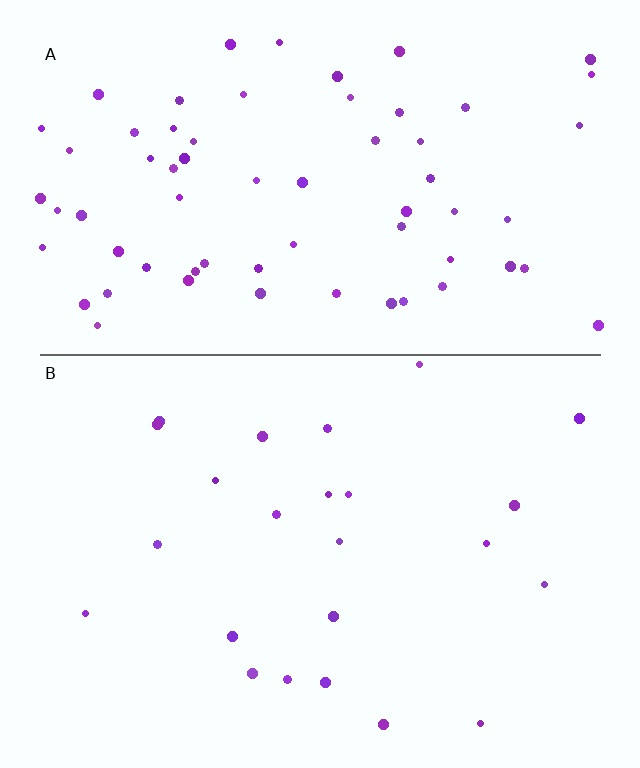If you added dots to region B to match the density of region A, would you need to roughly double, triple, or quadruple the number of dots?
Approximately triple.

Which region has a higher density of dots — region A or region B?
A (the top).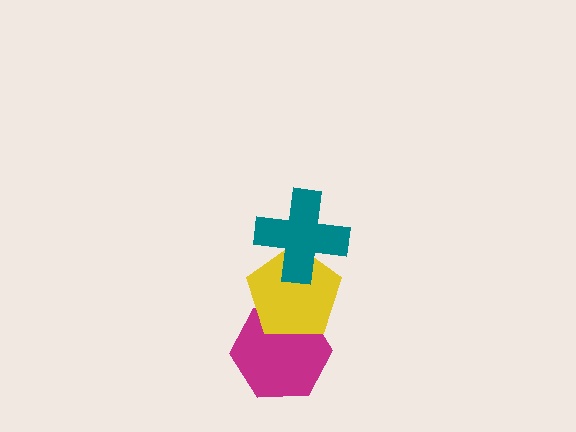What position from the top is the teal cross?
The teal cross is 1st from the top.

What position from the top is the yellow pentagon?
The yellow pentagon is 2nd from the top.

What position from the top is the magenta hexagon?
The magenta hexagon is 3rd from the top.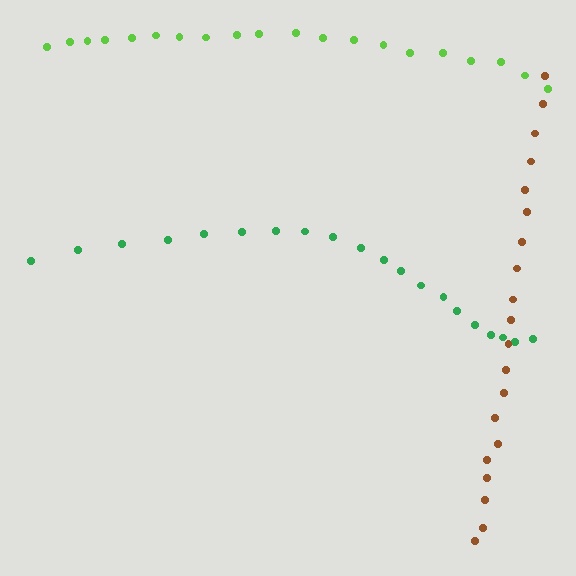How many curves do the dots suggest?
There are 3 distinct paths.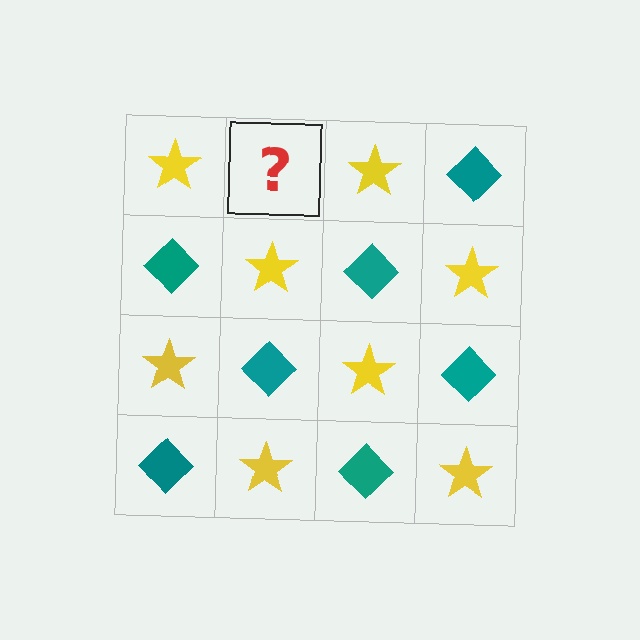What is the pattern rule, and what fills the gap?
The rule is that it alternates yellow star and teal diamond in a checkerboard pattern. The gap should be filled with a teal diamond.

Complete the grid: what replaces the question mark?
The question mark should be replaced with a teal diamond.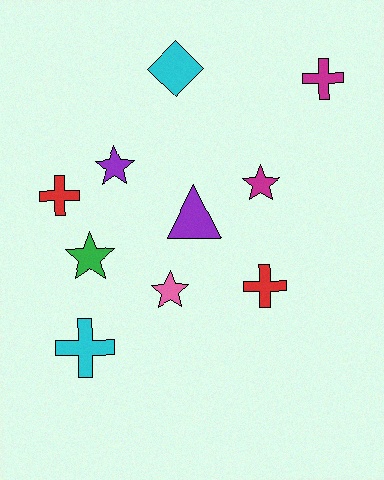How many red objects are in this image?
There are 2 red objects.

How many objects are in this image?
There are 10 objects.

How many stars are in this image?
There are 4 stars.